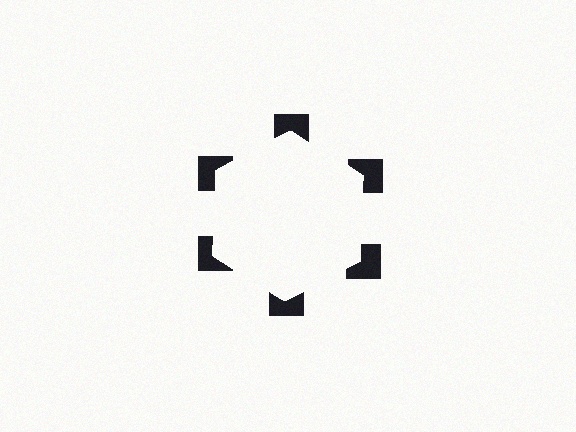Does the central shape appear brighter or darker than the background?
It typically appears slightly brighter than the background, even though no actual brightness change is drawn.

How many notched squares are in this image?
There are 6 — one at each vertex of the illusory hexagon.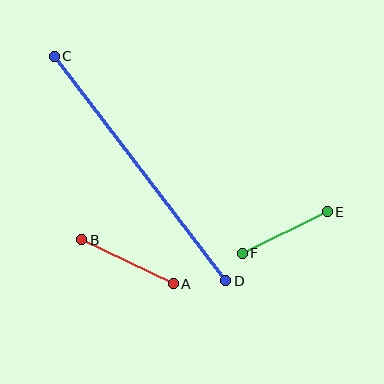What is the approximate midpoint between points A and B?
The midpoint is at approximately (127, 262) pixels.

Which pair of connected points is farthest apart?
Points C and D are farthest apart.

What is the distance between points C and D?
The distance is approximately 282 pixels.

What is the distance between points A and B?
The distance is approximately 101 pixels.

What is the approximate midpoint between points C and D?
The midpoint is at approximately (140, 169) pixels.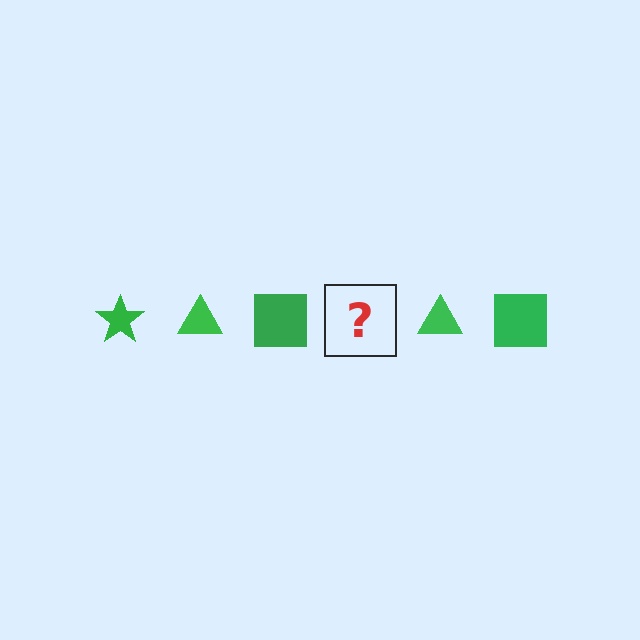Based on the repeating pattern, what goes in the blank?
The blank should be a green star.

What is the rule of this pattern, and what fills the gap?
The rule is that the pattern cycles through star, triangle, square shapes in green. The gap should be filled with a green star.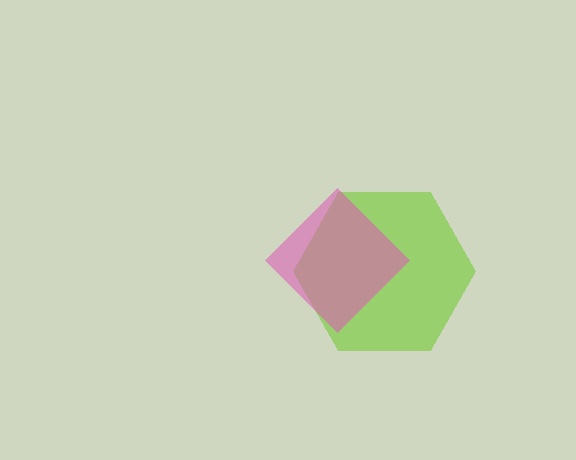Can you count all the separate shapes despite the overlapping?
Yes, there are 2 separate shapes.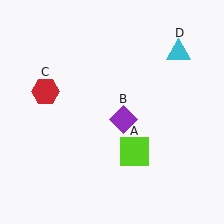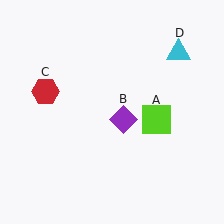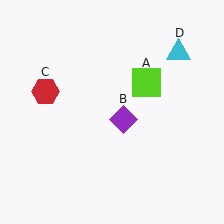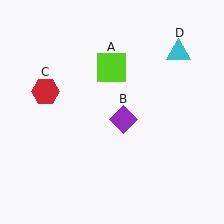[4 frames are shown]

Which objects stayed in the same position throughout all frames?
Purple diamond (object B) and red hexagon (object C) and cyan triangle (object D) remained stationary.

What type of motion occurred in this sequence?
The lime square (object A) rotated counterclockwise around the center of the scene.